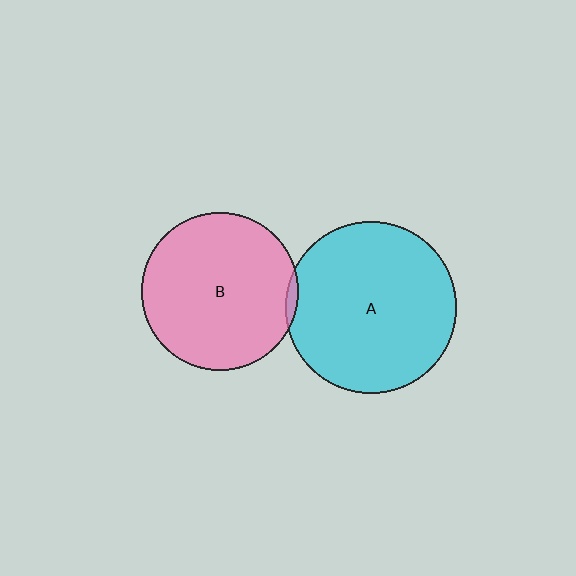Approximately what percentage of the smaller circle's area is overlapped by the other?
Approximately 5%.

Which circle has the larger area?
Circle A (cyan).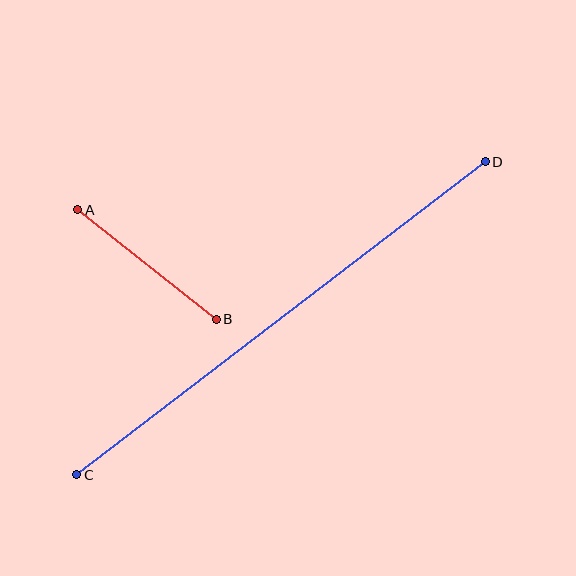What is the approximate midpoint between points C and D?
The midpoint is at approximately (281, 318) pixels.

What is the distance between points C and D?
The distance is approximately 515 pixels.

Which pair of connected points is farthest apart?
Points C and D are farthest apart.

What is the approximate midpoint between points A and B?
The midpoint is at approximately (147, 265) pixels.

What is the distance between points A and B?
The distance is approximately 177 pixels.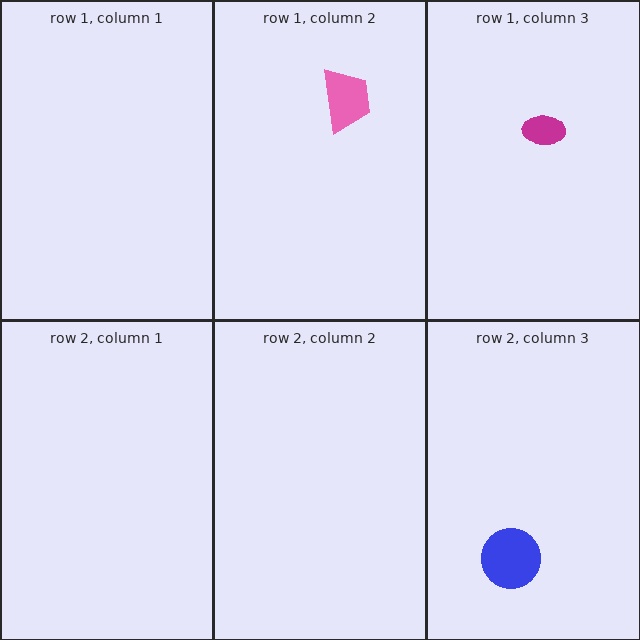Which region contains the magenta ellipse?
The row 1, column 3 region.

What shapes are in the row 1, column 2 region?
The pink trapezoid.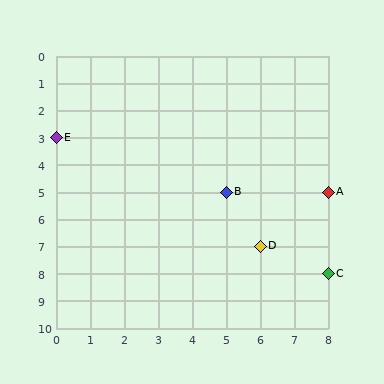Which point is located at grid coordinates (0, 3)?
Point E is at (0, 3).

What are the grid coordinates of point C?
Point C is at grid coordinates (8, 8).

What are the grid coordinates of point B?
Point B is at grid coordinates (5, 5).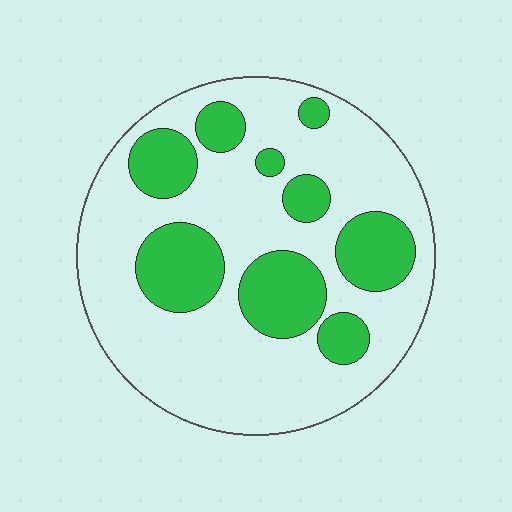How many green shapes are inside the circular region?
9.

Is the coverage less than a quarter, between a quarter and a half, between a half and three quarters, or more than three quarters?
Between a quarter and a half.